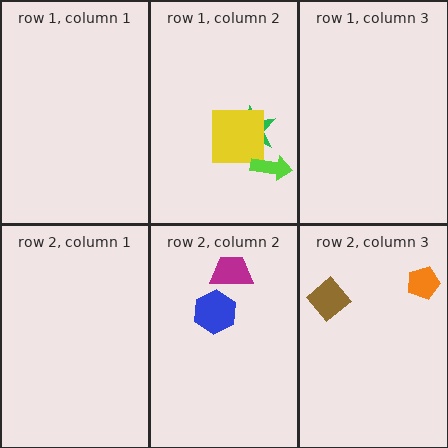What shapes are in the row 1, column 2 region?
The green star, the yellow square, the lime arrow.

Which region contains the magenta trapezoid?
The row 2, column 2 region.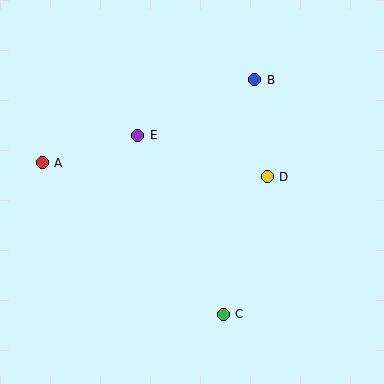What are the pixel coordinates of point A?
Point A is at (42, 163).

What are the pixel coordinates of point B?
Point B is at (255, 80).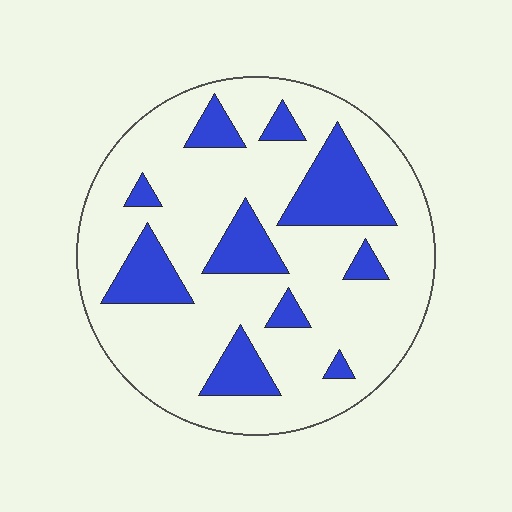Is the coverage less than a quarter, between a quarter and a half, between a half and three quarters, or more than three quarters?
Less than a quarter.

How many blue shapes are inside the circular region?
10.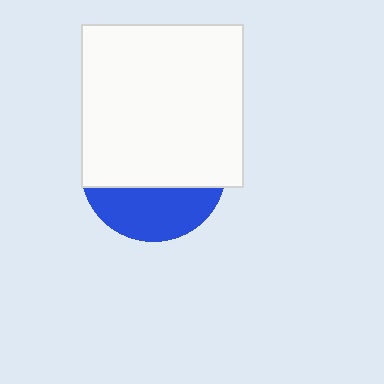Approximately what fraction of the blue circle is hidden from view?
Roughly 65% of the blue circle is hidden behind the white square.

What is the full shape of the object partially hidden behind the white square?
The partially hidden object is a blue circle.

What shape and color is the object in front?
The object in front is a white square.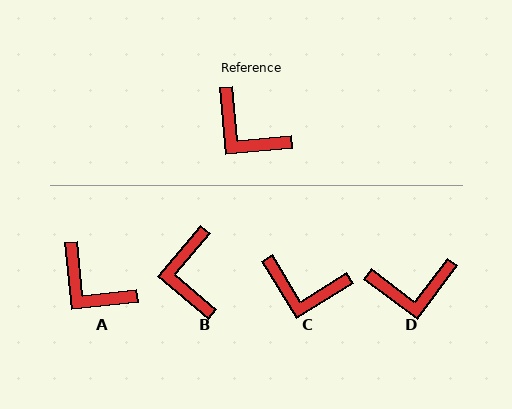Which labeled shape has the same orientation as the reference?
A.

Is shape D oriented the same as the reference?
No, it is off by about 48 degrees.